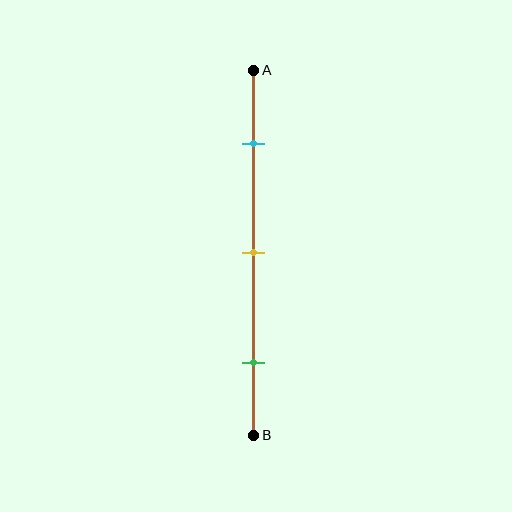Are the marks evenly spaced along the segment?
Yes, the marks are approximately evenly spaced.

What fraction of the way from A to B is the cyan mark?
The cyan mark is approximately 20% (0.2) of the way from A to B.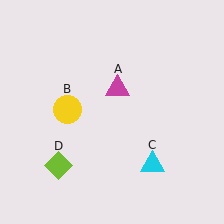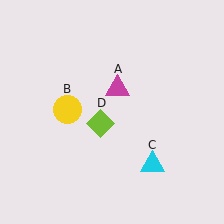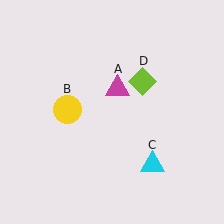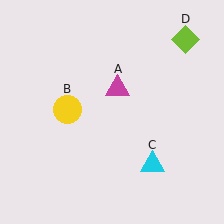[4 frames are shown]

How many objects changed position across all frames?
1 object changed position: lime diamond (object D).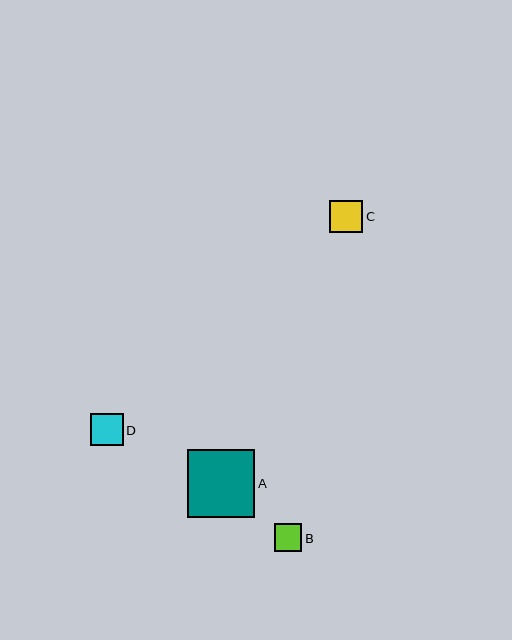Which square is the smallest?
Square B is the smallest with a size of approximately 28 pixels.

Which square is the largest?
Square A is the largest with a size of approximately 68 pixels.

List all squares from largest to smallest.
From largest to smallest: A, C, D, B.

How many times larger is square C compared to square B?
Square C is approximately 1.2 times the size of square B.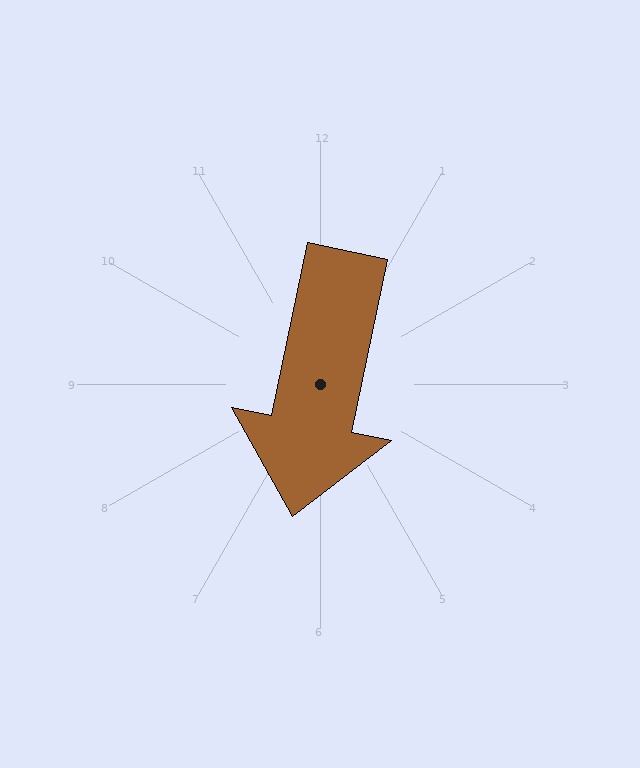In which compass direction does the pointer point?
South.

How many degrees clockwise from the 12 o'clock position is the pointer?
Approximately 192 degrees.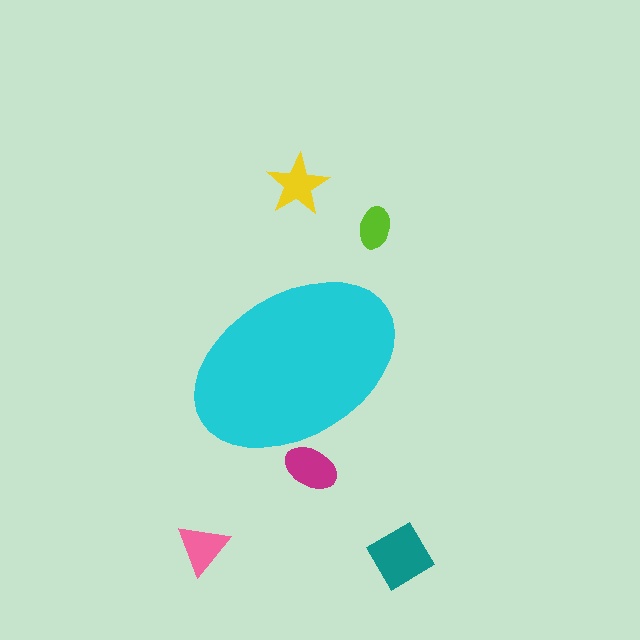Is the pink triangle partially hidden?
No, the pink triangle is fully visible.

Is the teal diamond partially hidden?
No, the teal diamond is fully visible.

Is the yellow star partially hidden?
No, the yellow star is fully visible.